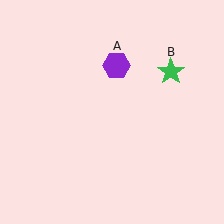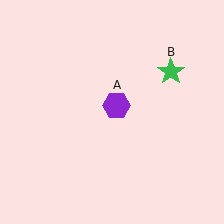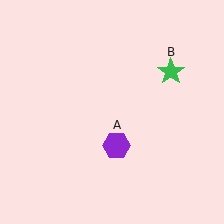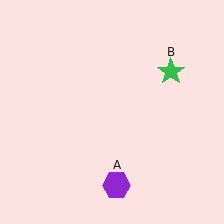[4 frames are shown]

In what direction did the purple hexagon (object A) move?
The purple hexagon (object A) moved down.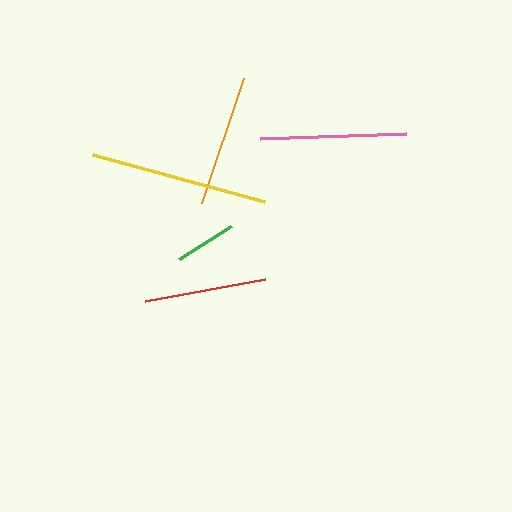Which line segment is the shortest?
The green line is the shortest at approximately 61 pixels.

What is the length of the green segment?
The green segment is approximately 61 pixels long.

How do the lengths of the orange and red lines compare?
The orange and red lines are approximately the same length.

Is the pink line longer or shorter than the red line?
The pink line is longer than the red line.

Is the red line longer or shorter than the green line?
The red line is longer than the green line.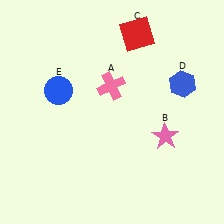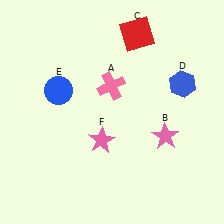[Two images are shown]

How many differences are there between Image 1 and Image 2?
There is 1 difference between the two images.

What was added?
A pink star (F) was added in Image 2.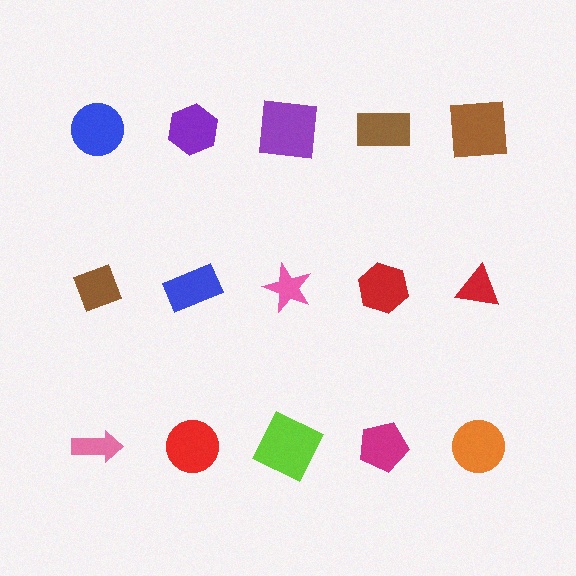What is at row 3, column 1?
A pink arrow.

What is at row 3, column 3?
A lime square.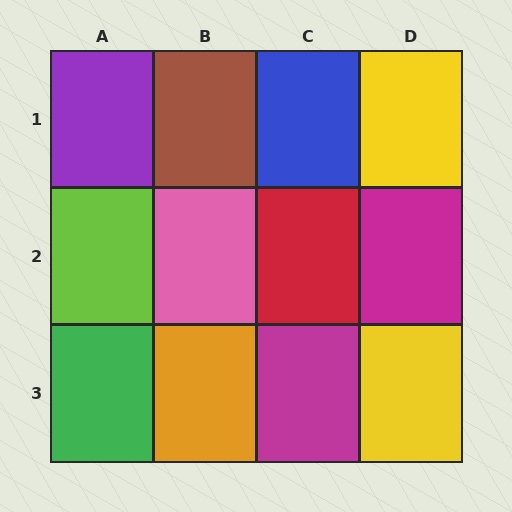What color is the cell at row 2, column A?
Lime.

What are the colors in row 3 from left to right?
Green, orange, magenta, yellow.